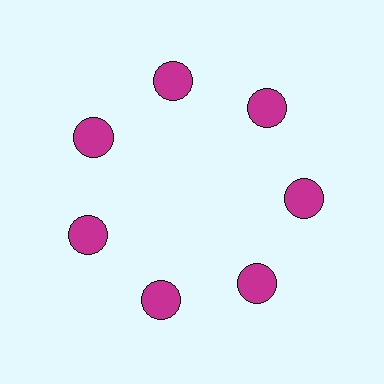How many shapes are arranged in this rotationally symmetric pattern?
There are 7 shapes, arranged in 7 groups of 1.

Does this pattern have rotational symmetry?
Yes, this pattern has 7-fold rotational symmetry. It looks the same after rotating 51 degrees around the center.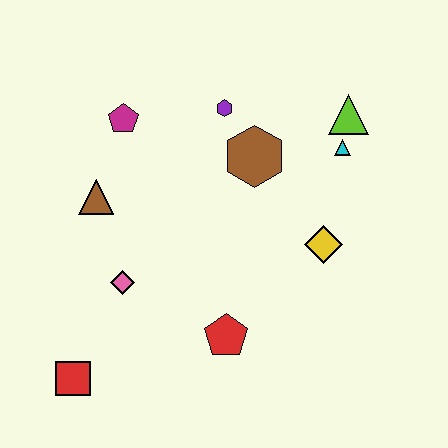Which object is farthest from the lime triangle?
The red square is farthest from the lime triangle.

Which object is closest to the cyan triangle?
The lime triangle is closest to the cyan triangle.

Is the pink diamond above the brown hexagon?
No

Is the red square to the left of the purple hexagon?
Yes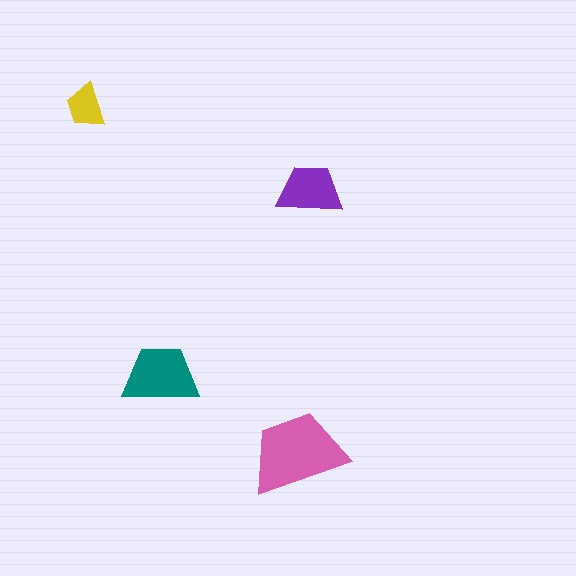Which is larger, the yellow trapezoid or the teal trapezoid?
The teal one.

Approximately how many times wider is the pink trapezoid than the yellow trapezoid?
About 2 times wider.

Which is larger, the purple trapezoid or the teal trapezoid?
The teal one.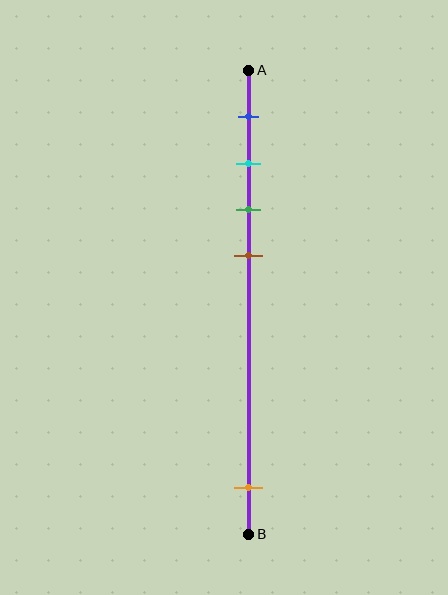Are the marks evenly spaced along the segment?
No, the marks are not evenly spaced.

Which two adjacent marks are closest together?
The cyan and green marks are the closest adjacent pair.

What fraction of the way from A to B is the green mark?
The green mark is approximately 30% (0.3) of the way from A to B.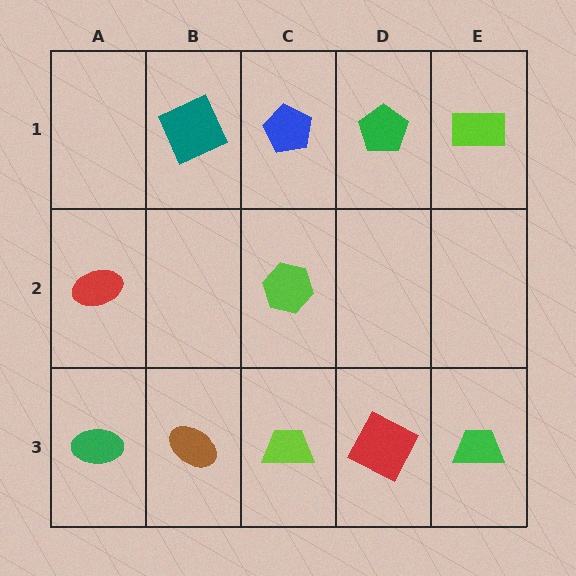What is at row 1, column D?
A green pentagon.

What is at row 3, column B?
A brown ellipse.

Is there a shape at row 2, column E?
No, that cell is empty.